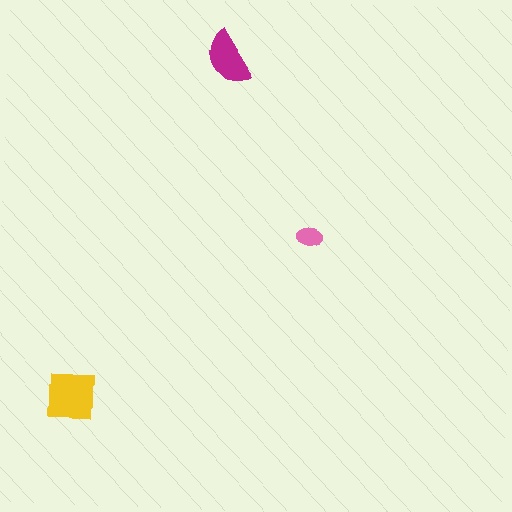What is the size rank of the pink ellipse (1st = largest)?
3rd.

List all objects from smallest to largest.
The pink ellipse, the magenta semicircle, the yellow square.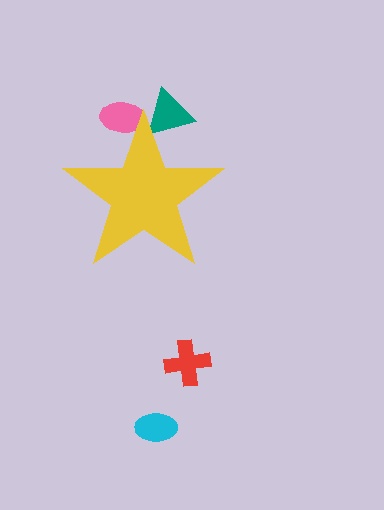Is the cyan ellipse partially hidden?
No, the cyan ellipse is fully visible.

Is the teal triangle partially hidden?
Yes, the teal triangle is partially hidden behind the yellow star.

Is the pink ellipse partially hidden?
Yes, the pink ellipse is partially hidden behind the yellow star.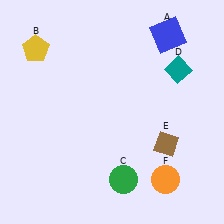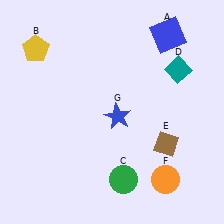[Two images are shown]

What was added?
A blue star (G) was added in Image 2.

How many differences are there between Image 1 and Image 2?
There is 1 difference between the two images.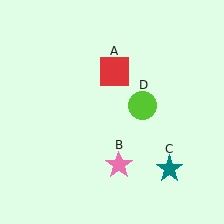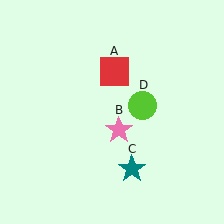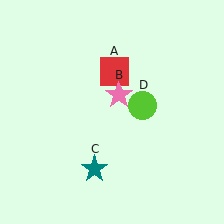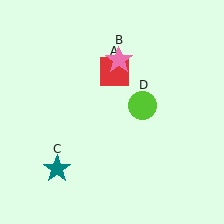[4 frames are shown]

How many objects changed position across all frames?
2 objects changed position: pink star (object B), teal star (object C).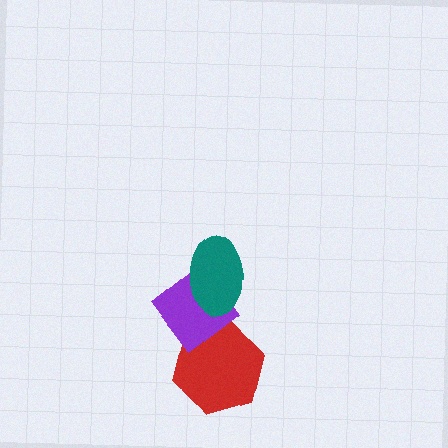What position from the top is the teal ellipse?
The teal ellipse is 1st from the top.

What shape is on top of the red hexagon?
The purple diamond is on top of the red hexagon.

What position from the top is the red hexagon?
The red hexagon is 3rd from the top.